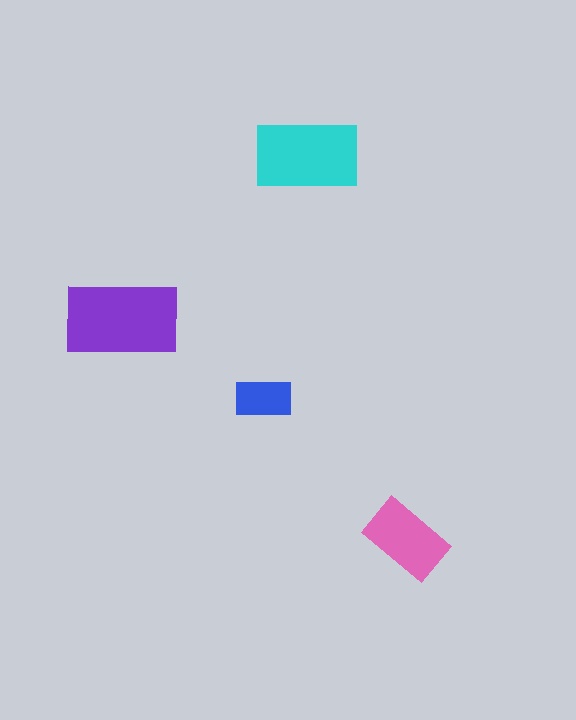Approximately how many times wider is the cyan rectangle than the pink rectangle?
About 1.5 times wider.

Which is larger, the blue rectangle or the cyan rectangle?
The cyan one.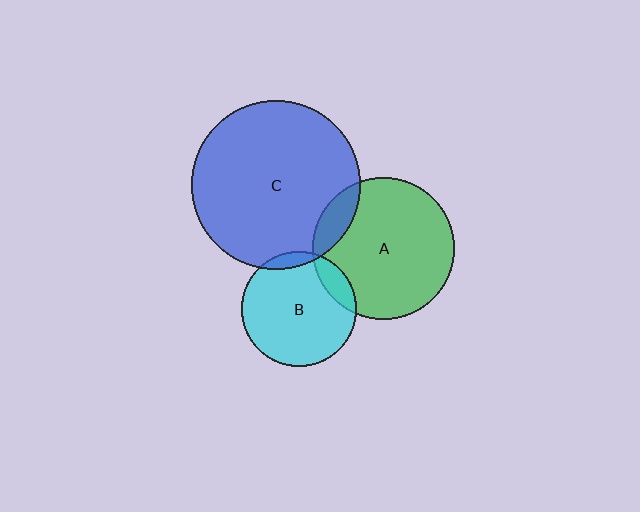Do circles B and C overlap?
Yes.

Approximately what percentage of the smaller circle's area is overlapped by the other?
Approximately 5%.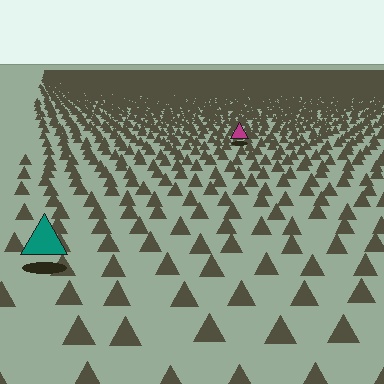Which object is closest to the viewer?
The teal triangle is closest. The texture marks near it are larger and more spread out.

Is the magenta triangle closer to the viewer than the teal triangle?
No. The teal triangle is closer — you can tell from the texture gradient: the ground texture is coarser near it.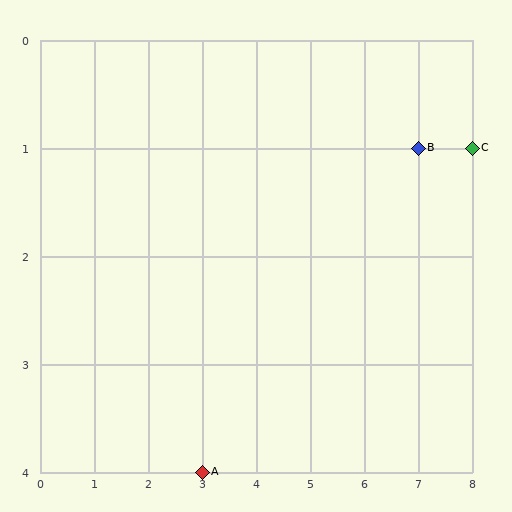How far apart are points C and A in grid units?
Points C and A are 5 columns and 3 rows apart (about 5.8 grid units diagonally).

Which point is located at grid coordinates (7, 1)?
Point B is at (7, 1).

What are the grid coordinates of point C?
Point C is at grid coordinates (8, 1).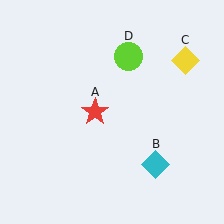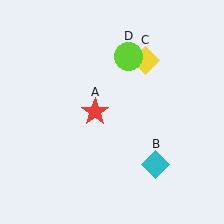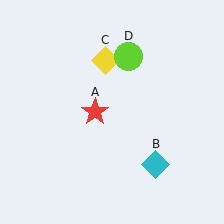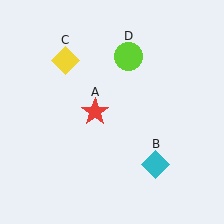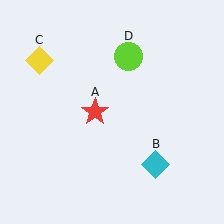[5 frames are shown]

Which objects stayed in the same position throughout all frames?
Red star (object A) and cyan diamond (object B) and lime circle (object D) remained stationary.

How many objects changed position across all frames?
1 object changed position: yellow diamond (object C).